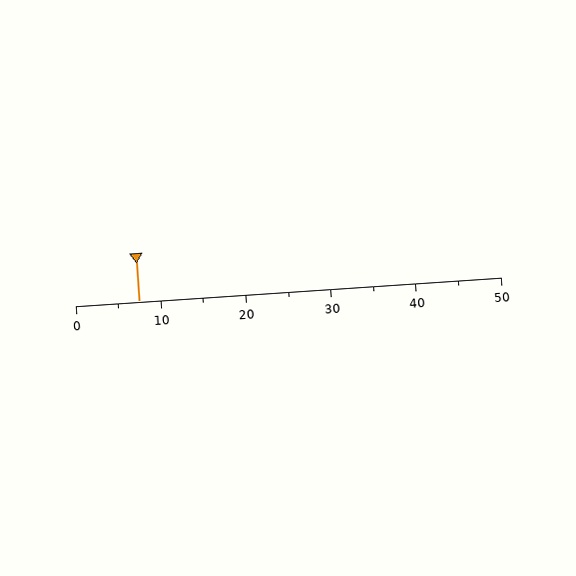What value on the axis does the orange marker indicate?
The marker indicates approximately 7.5.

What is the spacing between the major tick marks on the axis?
The major ticks are spaced 10 apart.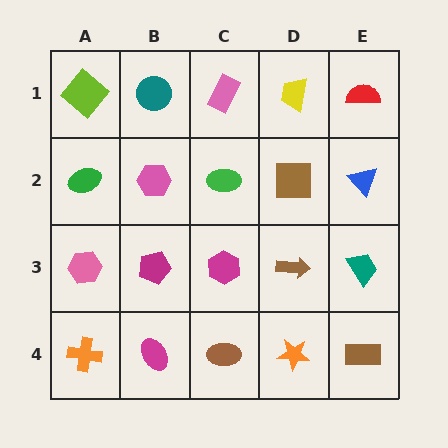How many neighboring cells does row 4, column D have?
3.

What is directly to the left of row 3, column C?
A magenta pentagon.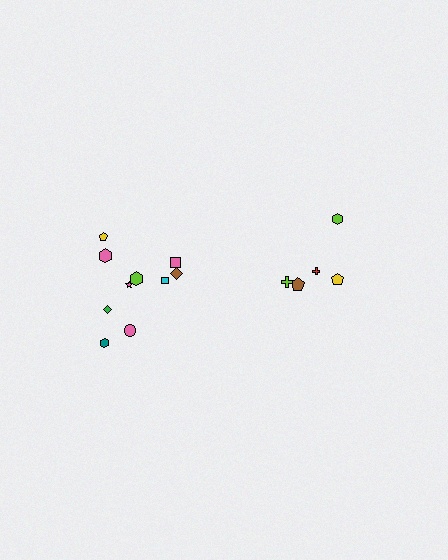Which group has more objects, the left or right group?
The left group.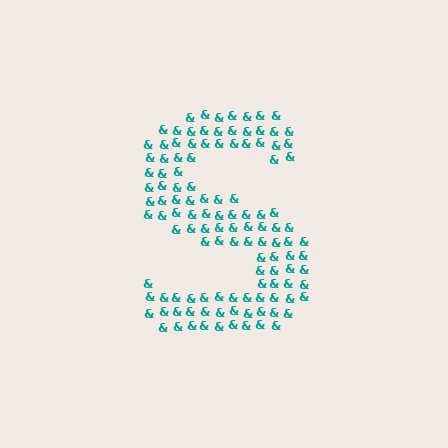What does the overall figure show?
The overall figure shows the letter S.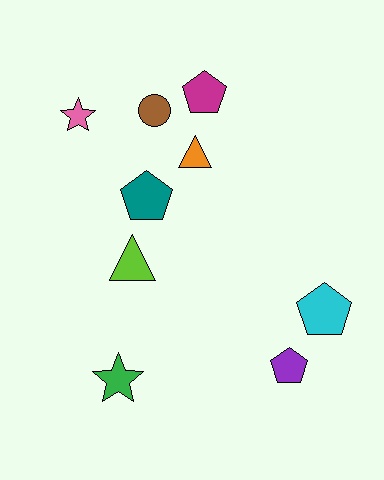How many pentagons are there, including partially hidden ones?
There are 4 pentagons.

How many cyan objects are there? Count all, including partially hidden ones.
There is 1 cyan object.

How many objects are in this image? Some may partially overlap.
There are 9 objects.